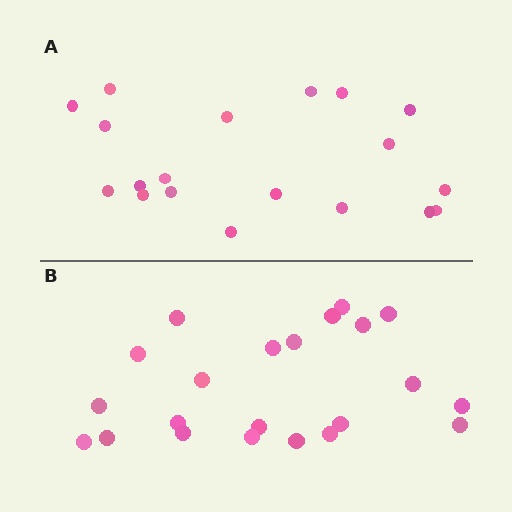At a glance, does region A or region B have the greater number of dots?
Region B (the bottom region) has more dots.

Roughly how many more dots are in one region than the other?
Region B has just a few more — roughly 2 or 3 more dots than region A.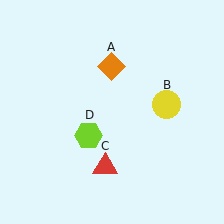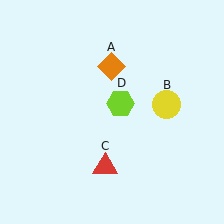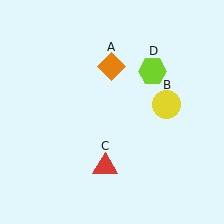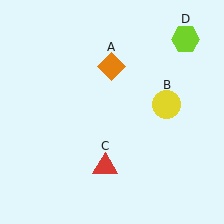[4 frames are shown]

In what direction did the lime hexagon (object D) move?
The lime hexagon (object D) moved up and to the right.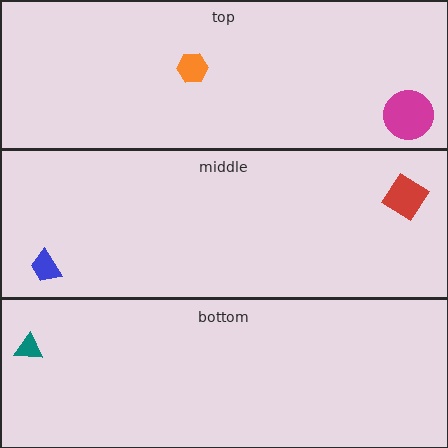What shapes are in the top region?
The orange hexagon, the magenta circle.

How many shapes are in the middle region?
2.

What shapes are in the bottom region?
The teal triangle.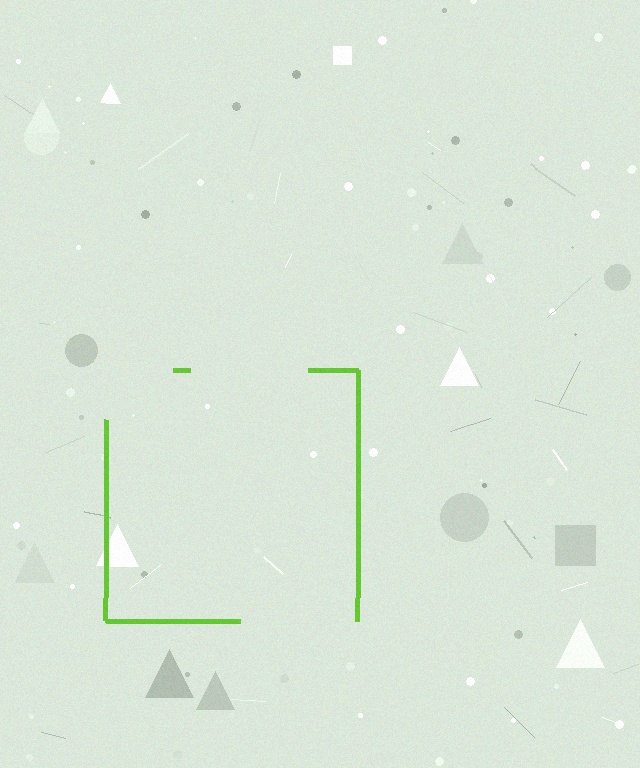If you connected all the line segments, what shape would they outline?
They would outline a square.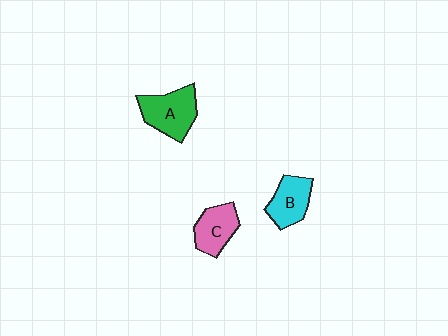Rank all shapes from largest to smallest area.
From largest to smallest: A (green), C (pink), B (cyan).